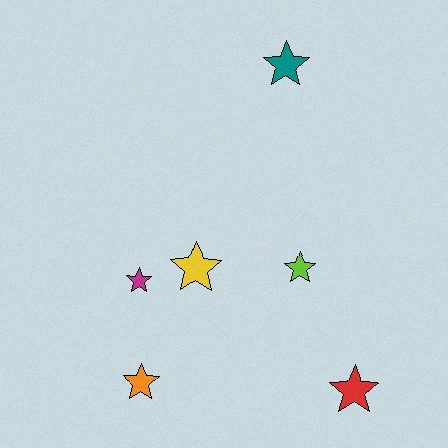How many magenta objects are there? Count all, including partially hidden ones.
There is 1 magenta object.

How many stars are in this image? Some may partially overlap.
There are 6 stars.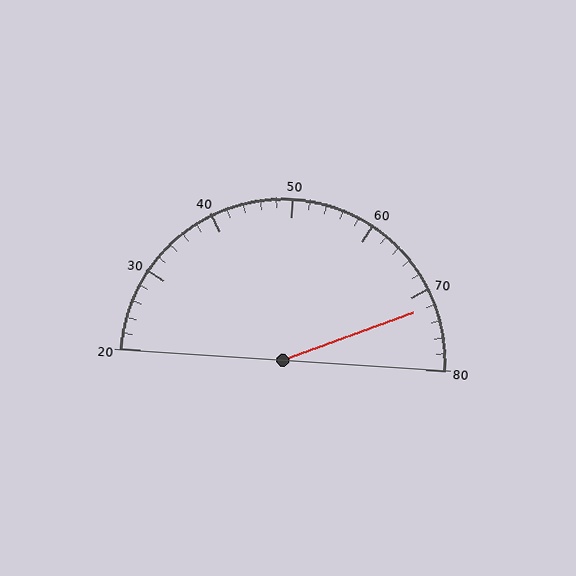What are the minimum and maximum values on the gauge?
The gauge ranges from 20 to 80.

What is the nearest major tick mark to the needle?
The nearest major tick mark is 70.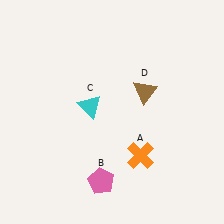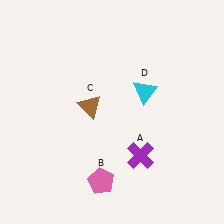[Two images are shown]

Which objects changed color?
A changed from orange to purple. C changed from cyan to brown. D changed from brown to cyan.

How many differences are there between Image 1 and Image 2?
There are 3 differences between the two images.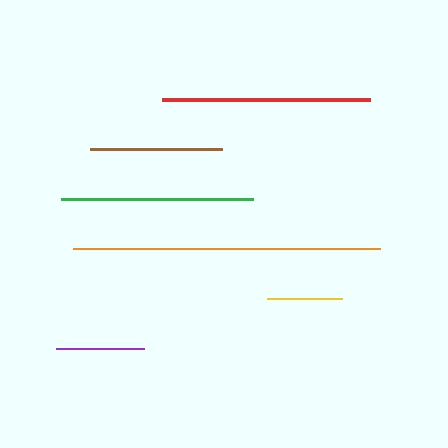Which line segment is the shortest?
The yellow line is the shortest at approximately 75 pixels.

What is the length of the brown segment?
The brown segment is approximately 132 pixels long.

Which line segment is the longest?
The orange line is the longest at approximately 307 pixels.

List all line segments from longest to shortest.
From longest to shortest: orange, red, green, brown, purple, yellow.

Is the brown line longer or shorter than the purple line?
The brown line is longer than the purple line.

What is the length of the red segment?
The red segment is approximately 208 pixels long.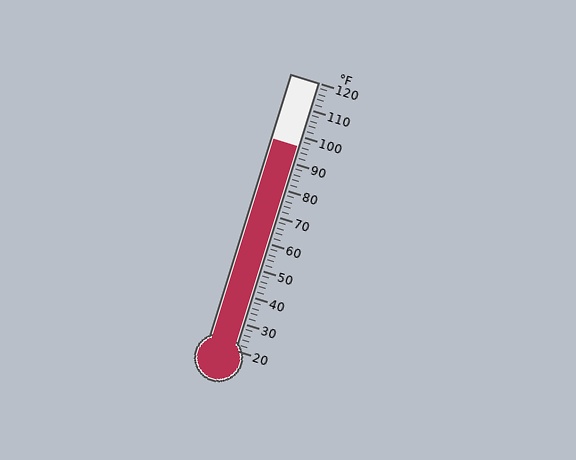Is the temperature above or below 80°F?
The temperature is above 80°F.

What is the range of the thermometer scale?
The thermometer scale ranges from 20°F to 120°F.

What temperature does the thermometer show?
The thermometer shows approximately 96°F.